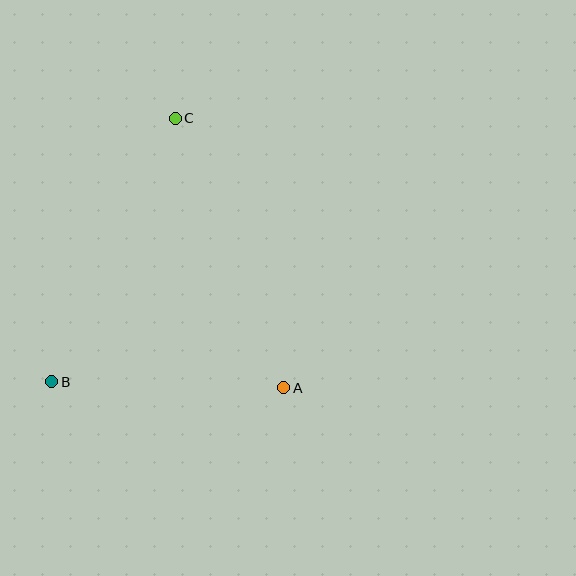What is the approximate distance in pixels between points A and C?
The distance between A and C is approximately 290 pixels.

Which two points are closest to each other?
Points A and B are closest to each other.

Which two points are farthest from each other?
Points B and C are farthest from each other.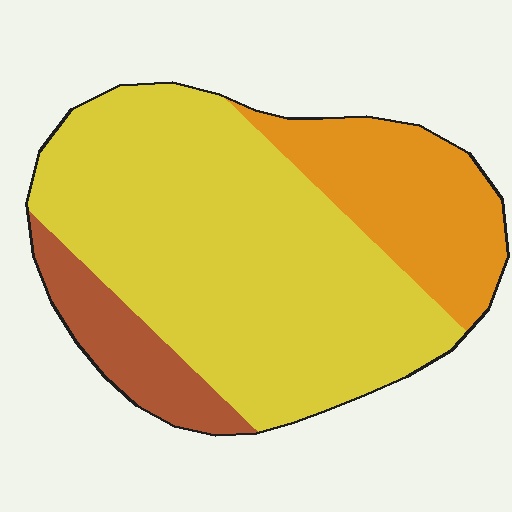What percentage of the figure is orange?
Orange takes up about one fifth (1/5) of the figure.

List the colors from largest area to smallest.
From largest to smallest: yellow, orange, brown.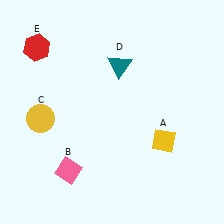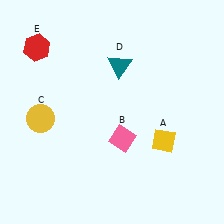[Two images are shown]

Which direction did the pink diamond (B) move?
The pink diamond (B) moved right.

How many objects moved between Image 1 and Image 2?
1 object moved between the two images.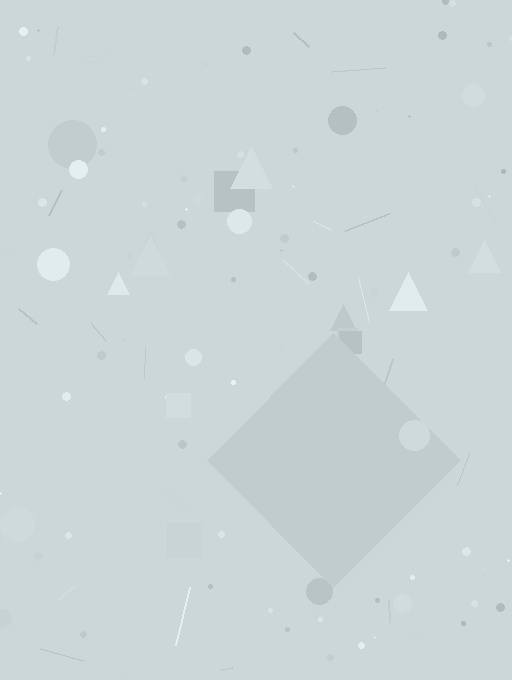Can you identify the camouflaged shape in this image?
The camouflaged shape is a diamond.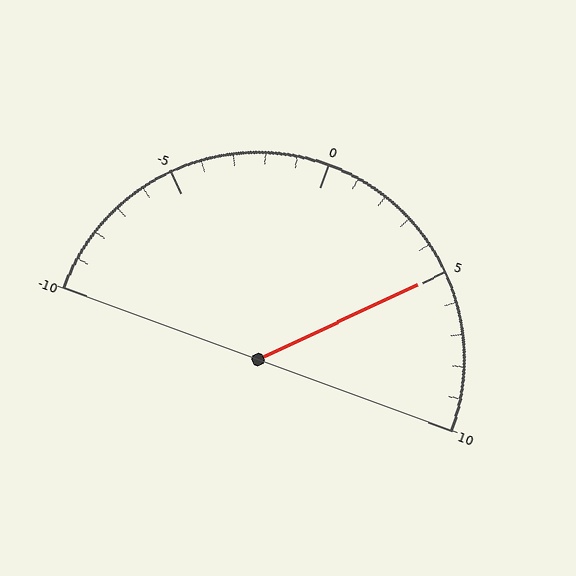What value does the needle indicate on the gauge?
The needle indicates approximately 5.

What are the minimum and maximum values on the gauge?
The gauge ranges from -10 to 10.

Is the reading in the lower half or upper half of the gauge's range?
The reading is in the upper half of the range (-10 to 10).